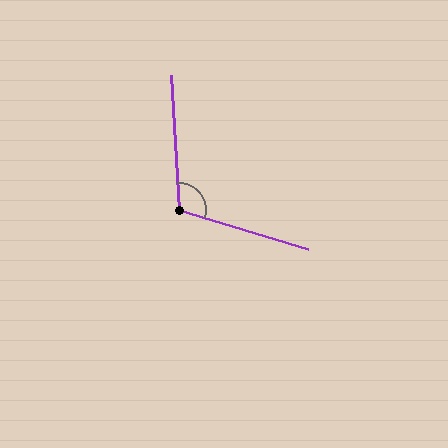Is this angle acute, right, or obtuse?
It is obtuse.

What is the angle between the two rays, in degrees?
Approximately 110 degrees.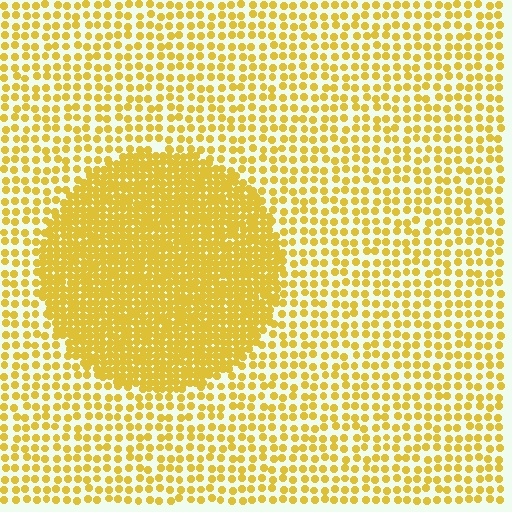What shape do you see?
I see a circle.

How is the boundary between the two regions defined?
The boundary is defined by a change in element density (approximately 2.4x ratio). All elements are the same color, size, and shape.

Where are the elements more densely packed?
The elements are more densely packed inside the circle boundary.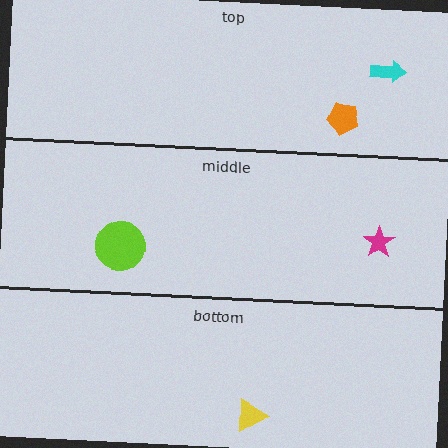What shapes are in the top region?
The cyan arrow, the orange pentagon.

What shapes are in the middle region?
The magenta star, the lime circle.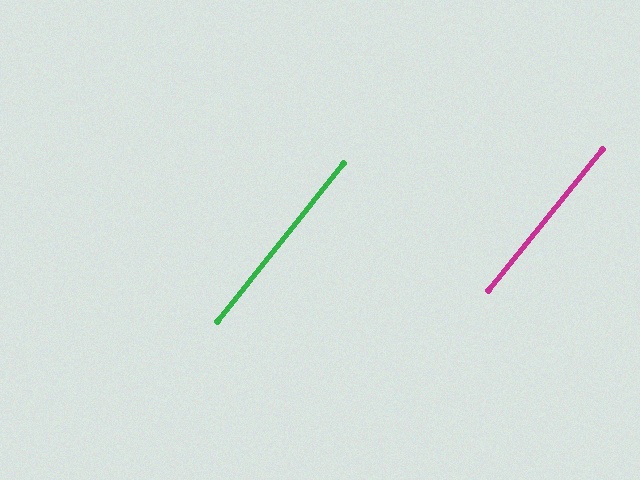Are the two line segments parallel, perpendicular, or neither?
Parallel — their directions differ by only 0.6°.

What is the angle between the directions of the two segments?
Approximately 1 degree.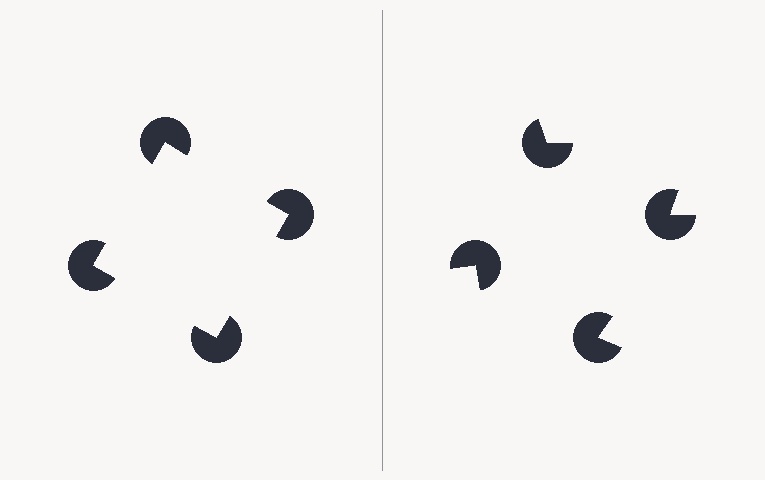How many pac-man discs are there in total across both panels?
8 — 4 on each side.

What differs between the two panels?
The pac-man discs are positioned identically on both sides; only the wedge orientations differ. On the left they align to a square; on the right they are misaligned.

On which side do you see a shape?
An illusory square appears on the left side. On the right side the wedge cuts are rotated, so no coherent shape forms.